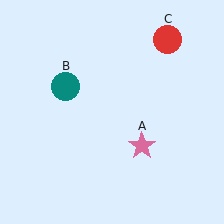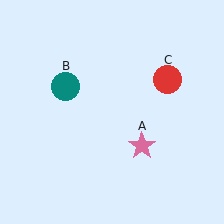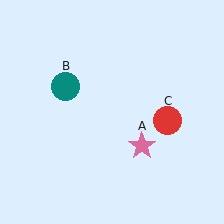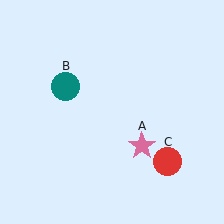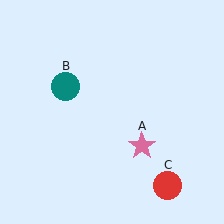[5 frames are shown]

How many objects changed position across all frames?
1 object changed position: red circle (object C).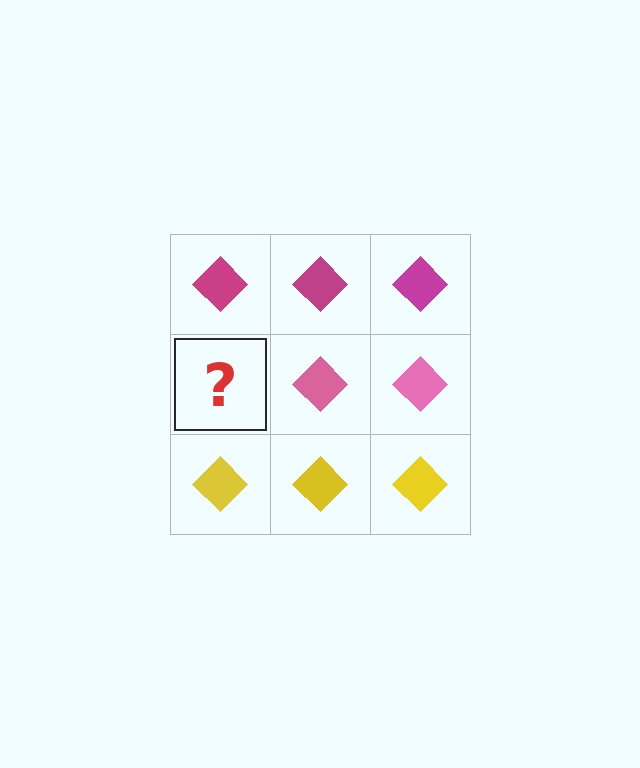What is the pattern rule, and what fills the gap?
The rule is that each row has a consistent color. The gap should be filled with a pink diamond.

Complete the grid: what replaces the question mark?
The question mark should be replaced with a pink diamond.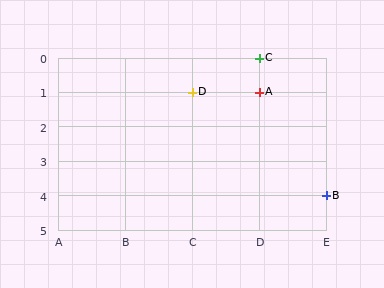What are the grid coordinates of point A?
Point A is at grid coordinates (D, 1).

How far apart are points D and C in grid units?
Points D and C are 1 column and 1 row apart (about 1.4 grid units diagonally).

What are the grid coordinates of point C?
Point C is at grid coordinates (D, 0).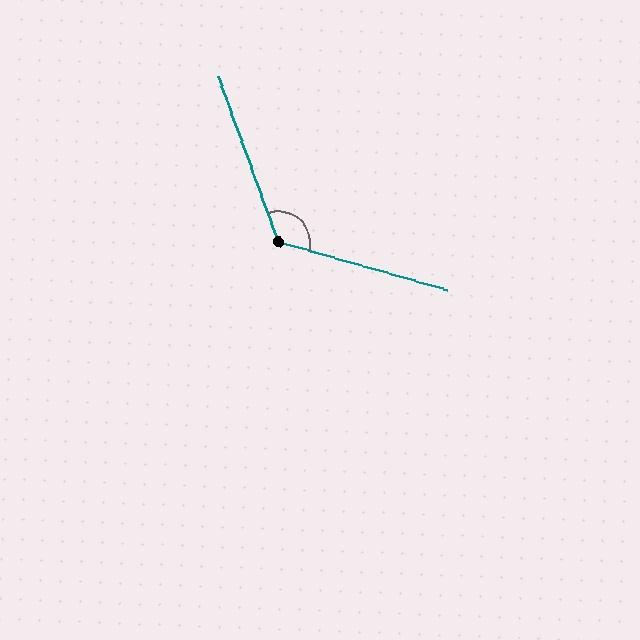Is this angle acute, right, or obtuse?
It is obtuse.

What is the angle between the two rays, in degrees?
Approximately 126 degrees.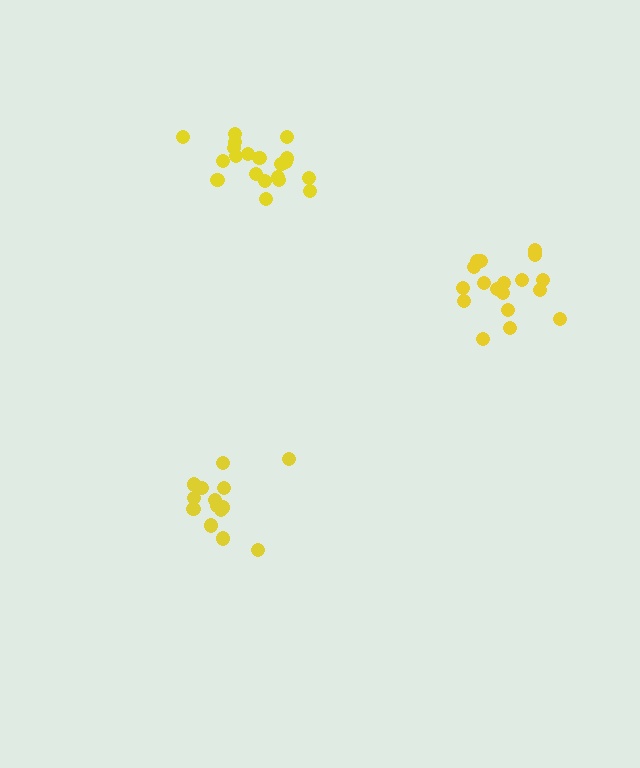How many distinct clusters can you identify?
There are 3 distinct clusters.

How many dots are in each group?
Group 1: 14 dots, Group 2: 18 dots, Group 3: 20 dots (52 total).